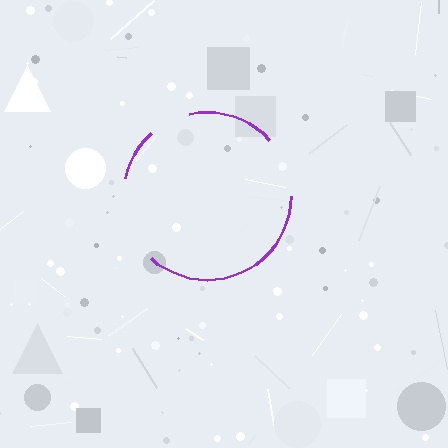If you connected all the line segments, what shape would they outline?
They would outline a circle.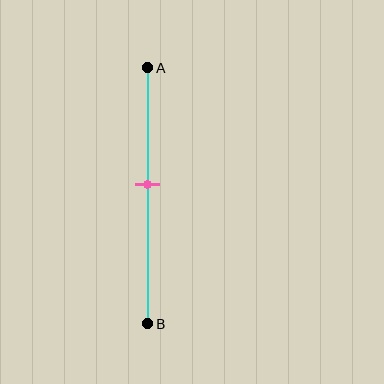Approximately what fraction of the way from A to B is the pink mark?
The pink mark is approximately 45% of the way from A to B.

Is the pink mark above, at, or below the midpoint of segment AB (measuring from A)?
The pink mark is above the midpoint of segment AB.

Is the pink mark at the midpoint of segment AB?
No, the mark is at about 45% from A, not at the 50% midpoint.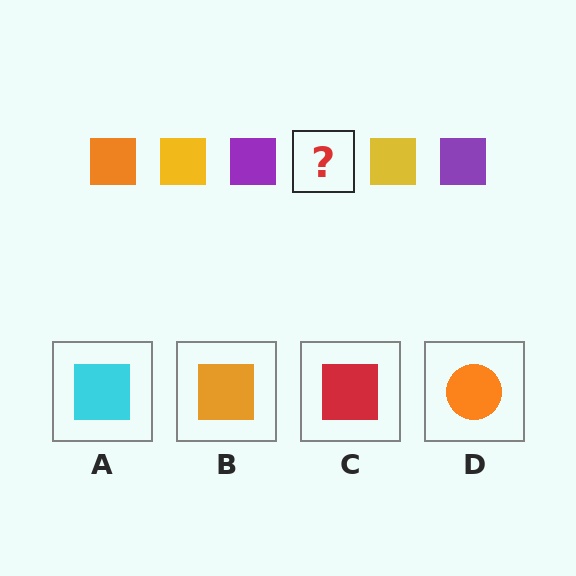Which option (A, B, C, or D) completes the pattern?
B.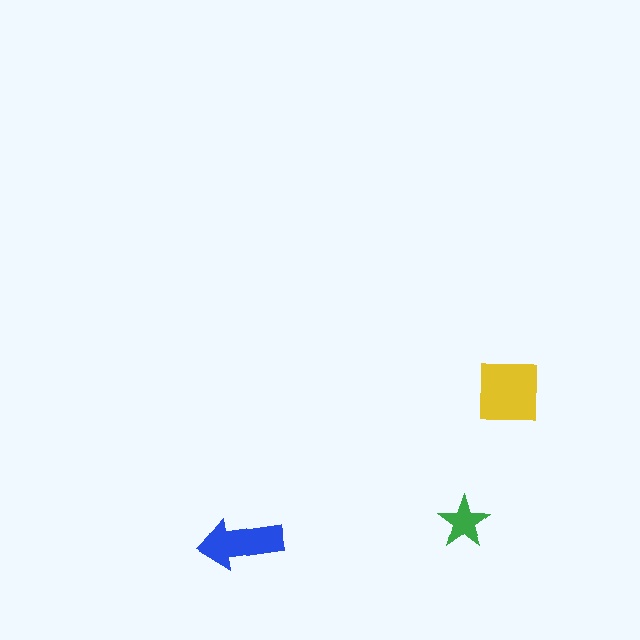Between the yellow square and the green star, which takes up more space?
The yellow square.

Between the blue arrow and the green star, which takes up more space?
The blue arrow.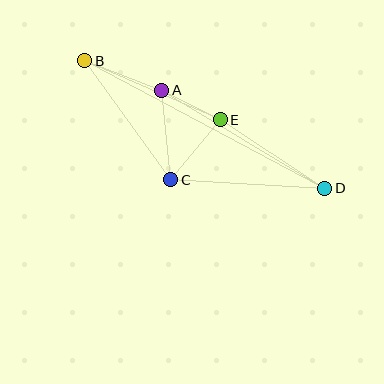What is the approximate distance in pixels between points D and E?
The distance between D and E is approximately 125 pixels.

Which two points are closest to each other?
Points A and E are closest to each other.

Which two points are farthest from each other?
Points B and D are farthest from each other.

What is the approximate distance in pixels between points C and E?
The distance between C and E is approximately 78 pixels.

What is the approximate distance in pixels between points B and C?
The distance between B and C is approximately 147 pixels.